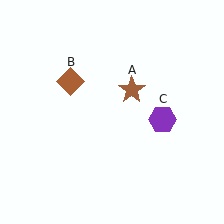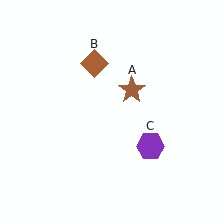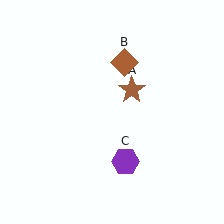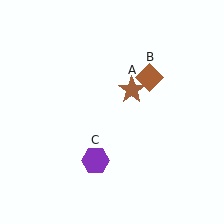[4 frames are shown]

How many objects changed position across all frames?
2 objects changed position: brown diamond (object B), purple hexagon (object C).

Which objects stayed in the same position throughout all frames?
Brown star (object A) remained stationary.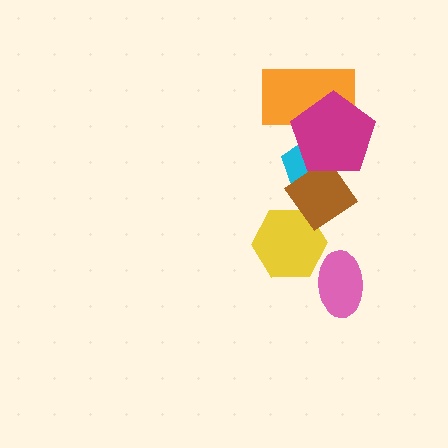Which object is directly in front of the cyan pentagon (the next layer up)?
The brown diamond is directly in front of the cyan pentagon.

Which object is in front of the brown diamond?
The magenta pentagon is in front of the brown diamond.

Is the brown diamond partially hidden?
Yes, it is partially covered by another shape.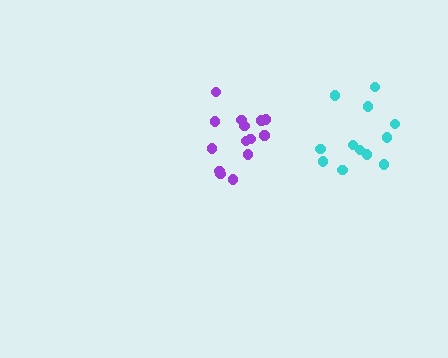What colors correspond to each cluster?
The clusters are colored: purple, cyan.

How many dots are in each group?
Group 1: 14 dots, Group 2: 12 dots (26 total).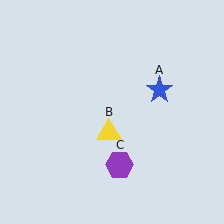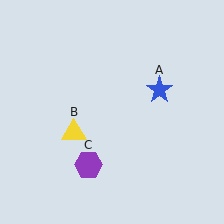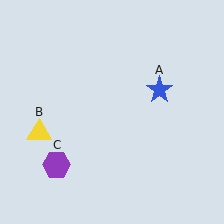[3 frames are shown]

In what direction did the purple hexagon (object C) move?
The purple hexagon (object C) moved left.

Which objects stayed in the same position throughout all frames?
Blue star (object A) remained stationary.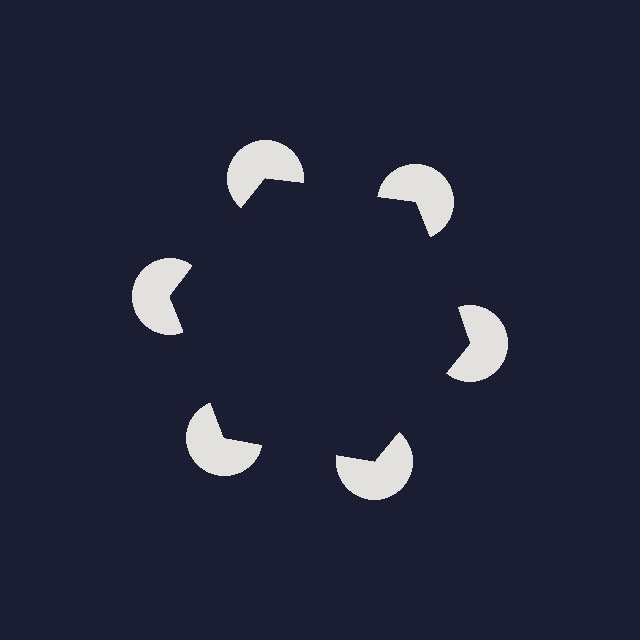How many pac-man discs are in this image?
There are 6 — one at each vertex of the illusory hexagon.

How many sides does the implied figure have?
6 sides.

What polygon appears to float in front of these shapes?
An illusory hexagon — its edges are inferred from the aligned wedge cuts in the pac-man discs, not physically drawn.